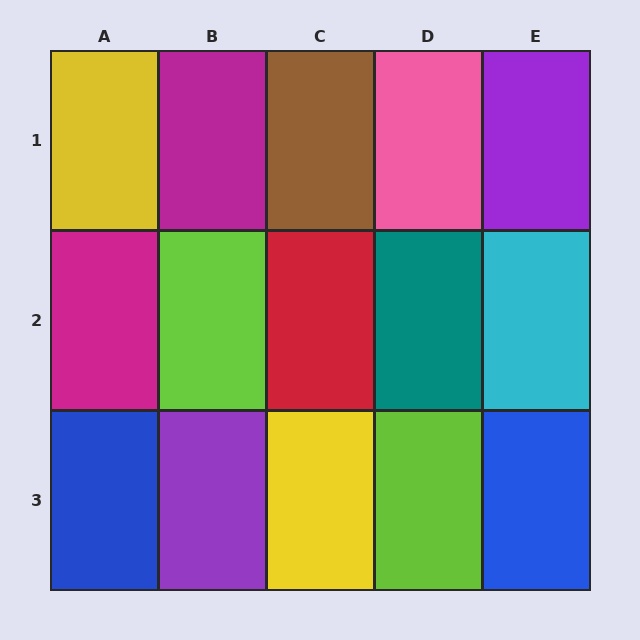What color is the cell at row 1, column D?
Pink.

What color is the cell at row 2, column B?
Lime.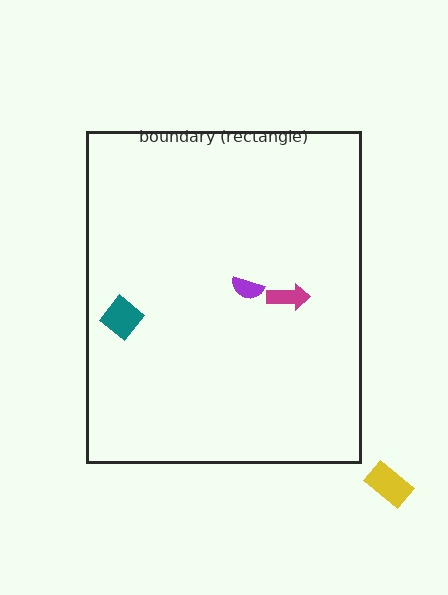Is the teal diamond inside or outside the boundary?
Inside.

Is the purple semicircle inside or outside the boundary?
Inside.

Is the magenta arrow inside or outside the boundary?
Inside.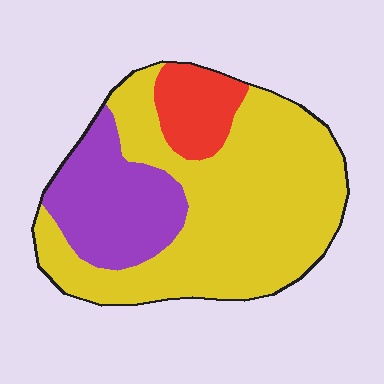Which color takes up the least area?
Red, at roughly 10%.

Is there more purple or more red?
Purple.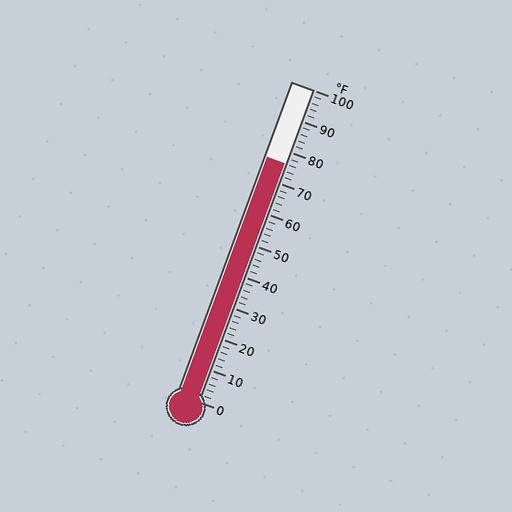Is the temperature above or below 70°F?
The temperature is above 70°F.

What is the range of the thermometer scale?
The thermometer scale ranges from 0°F to 100°F.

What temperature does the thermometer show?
The thermometer shows approximately 76°F.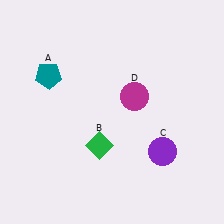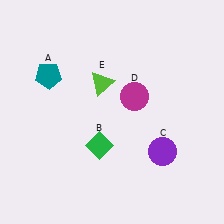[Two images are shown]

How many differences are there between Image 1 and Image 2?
There is 1 difference between the two images.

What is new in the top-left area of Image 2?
A lime triangle (E) was added in the top-left area of Image 2.